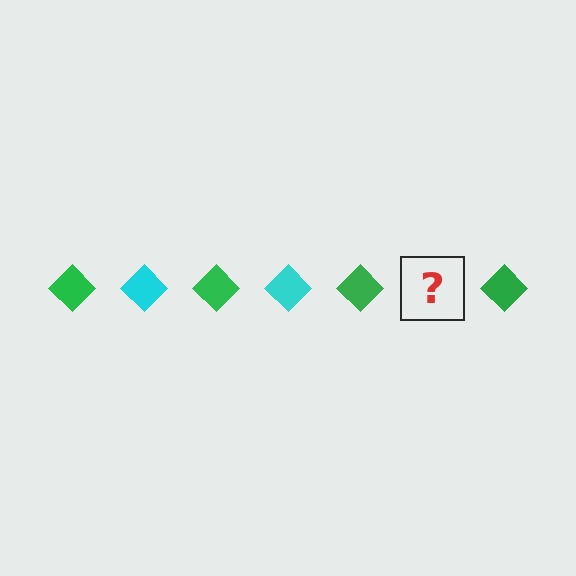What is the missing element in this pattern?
The missing element is a cyan diamond.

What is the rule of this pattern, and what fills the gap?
The rule is that the pattern cycles through green, cyan diamonds. The gap should be filled with a cyan diamond.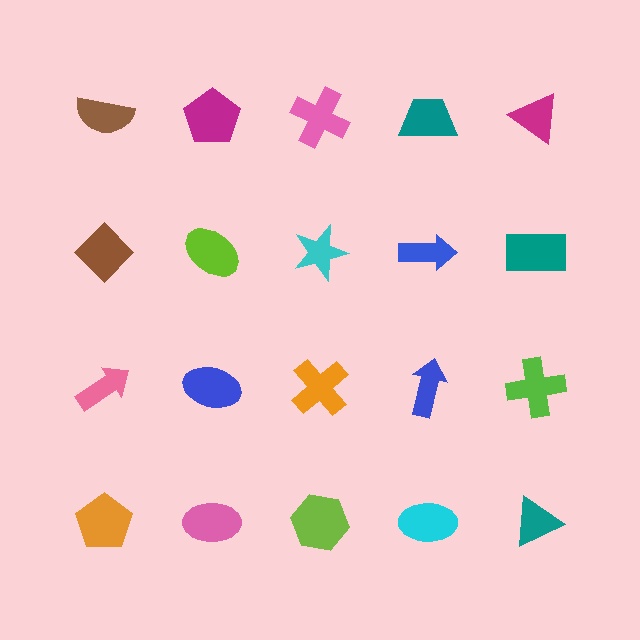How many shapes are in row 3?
5 shapes.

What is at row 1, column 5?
A magenta triangle.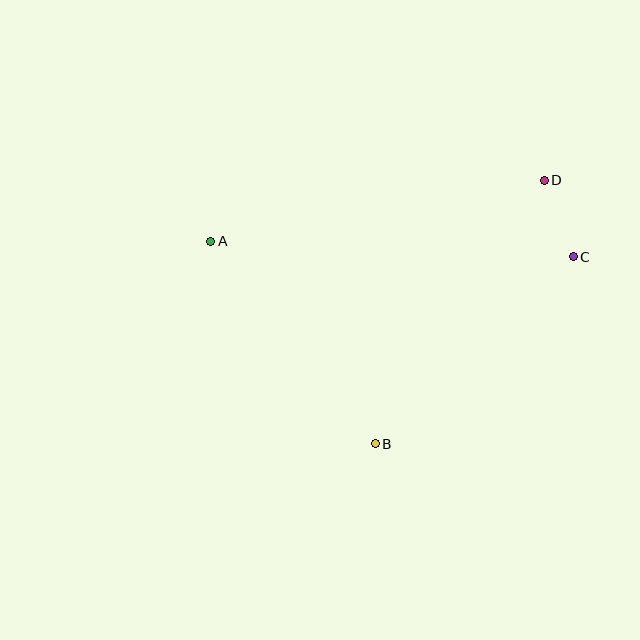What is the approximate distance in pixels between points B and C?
The distance between B and C is approximately 273 pixels.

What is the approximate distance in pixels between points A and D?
The distance between A and D is approximately 339 pixels.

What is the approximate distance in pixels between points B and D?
The distance between B and D is approximately 313 pixels.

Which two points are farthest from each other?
Points A and C are farthest from each other.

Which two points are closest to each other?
Points C and D are closest to each other.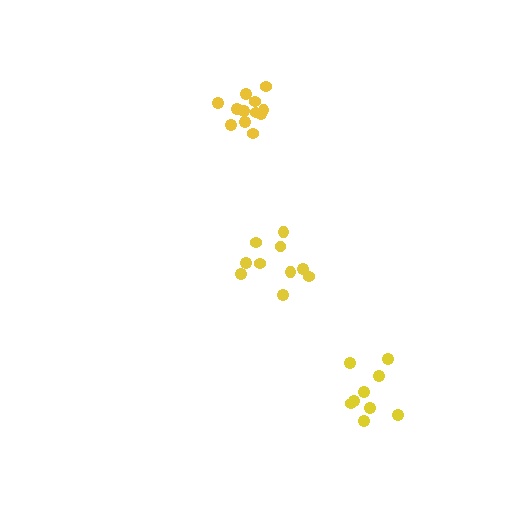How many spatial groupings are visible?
There are 3 spatial groupings.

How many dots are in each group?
Group 1: 10 dots, Group 2: 12 dots, Group 3: 9 dots (31 total).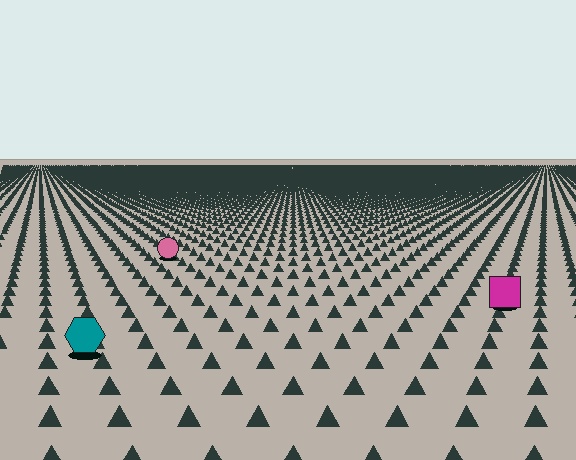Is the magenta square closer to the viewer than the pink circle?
Yes. The magenta square is closer — you can tell from the texture gradient: the ground texture is coarser near it.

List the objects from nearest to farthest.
From nearest to farthest: the teal hexagon, the magenta square, the pink circle.